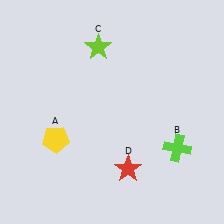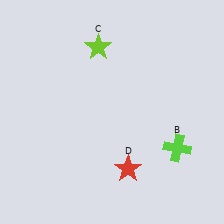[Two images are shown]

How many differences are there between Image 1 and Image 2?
There is 1 difference between the two images.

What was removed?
The yellow pentagon (A) was removed in Image 2.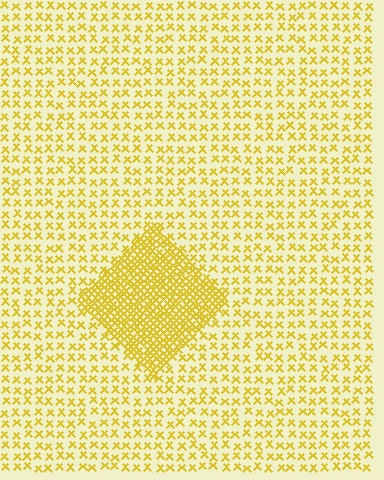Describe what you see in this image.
The image contains small yellow elements arranged at two different densities. A diamond-shaped region is visible where the elements are more densely packed than the surrounding area.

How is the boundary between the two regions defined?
The boundary is defined by a change in element density (approximately 2.8x ratio). All elements are the same color, size, and shape.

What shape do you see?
I see a diamond.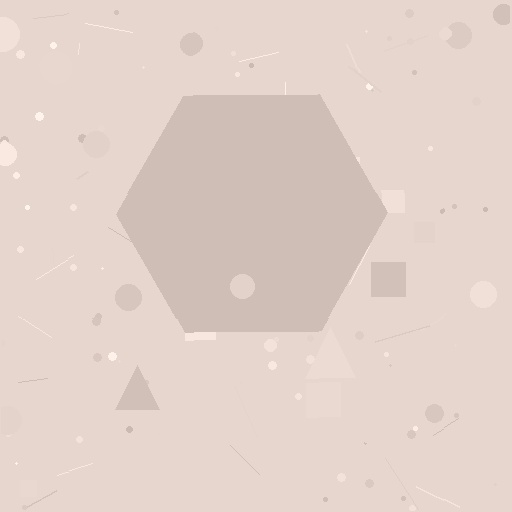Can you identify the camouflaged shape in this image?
The camouflaged shape is a hexagon.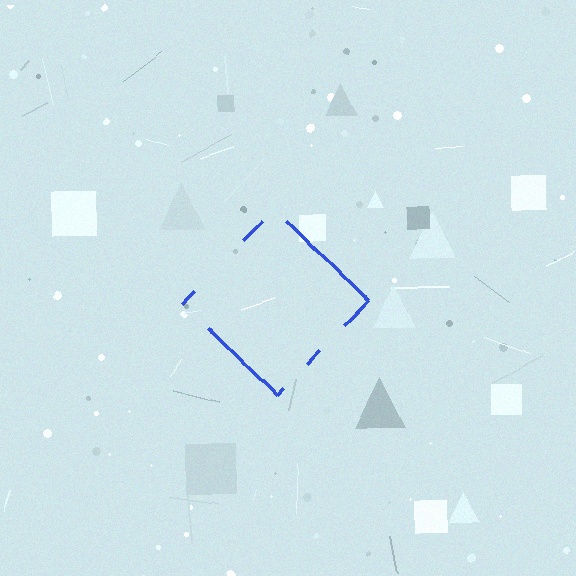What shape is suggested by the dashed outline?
The dashed outline suggests a diamond.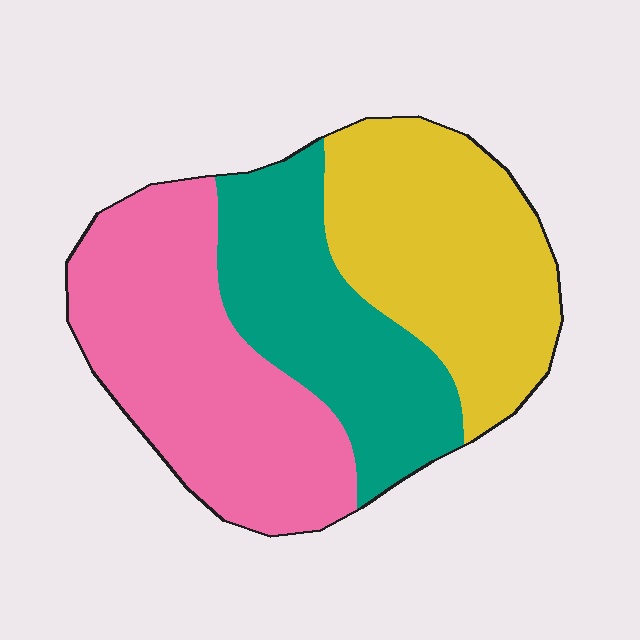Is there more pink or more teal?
Pink.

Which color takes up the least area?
Teal, at roughly 30%.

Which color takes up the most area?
Pink, at roughly 40%.